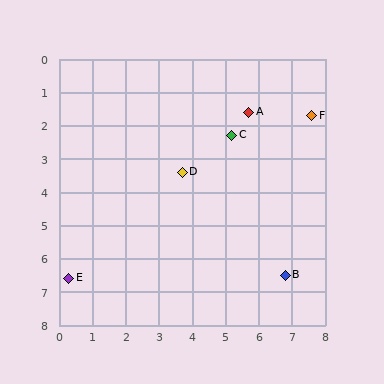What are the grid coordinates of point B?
Point B is at approximately (6.8, 6.5).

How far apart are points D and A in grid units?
Points D and A are about 2.7 grid units apart.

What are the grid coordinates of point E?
Point E is at approximately (0.3, 6.6).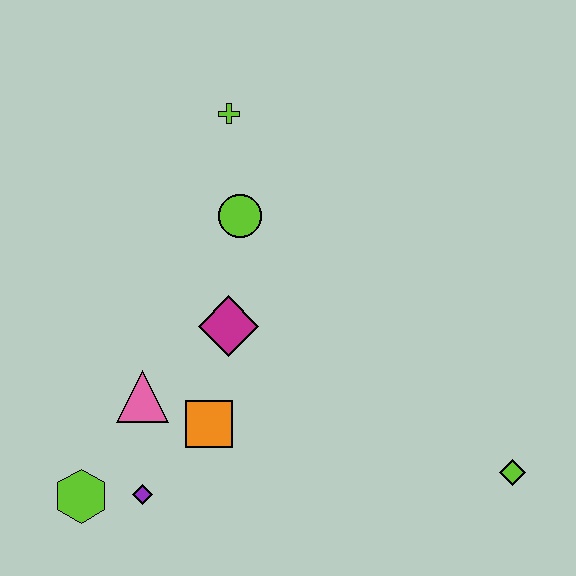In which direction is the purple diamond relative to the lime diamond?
The purple diamond is to the left of the lime diamond.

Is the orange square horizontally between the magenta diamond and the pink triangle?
Yes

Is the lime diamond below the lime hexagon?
No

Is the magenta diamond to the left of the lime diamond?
Yes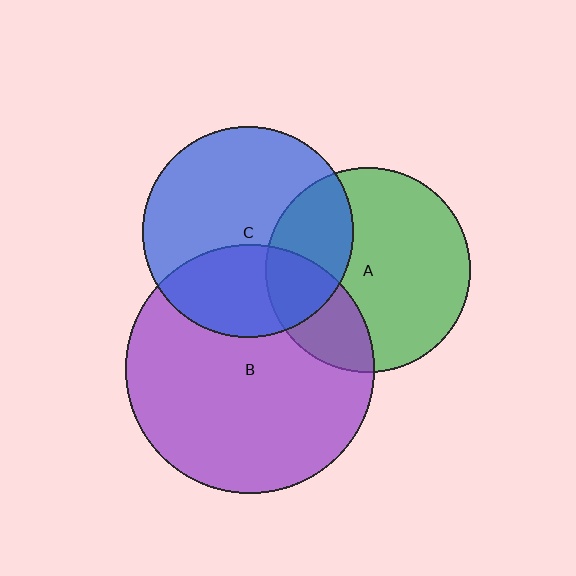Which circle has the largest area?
Circle B (purple).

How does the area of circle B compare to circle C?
Approximately 1.4 times.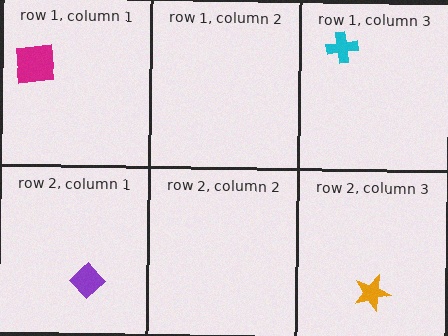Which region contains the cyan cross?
The row 1, column 3 region.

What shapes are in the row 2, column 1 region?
The purple diamond.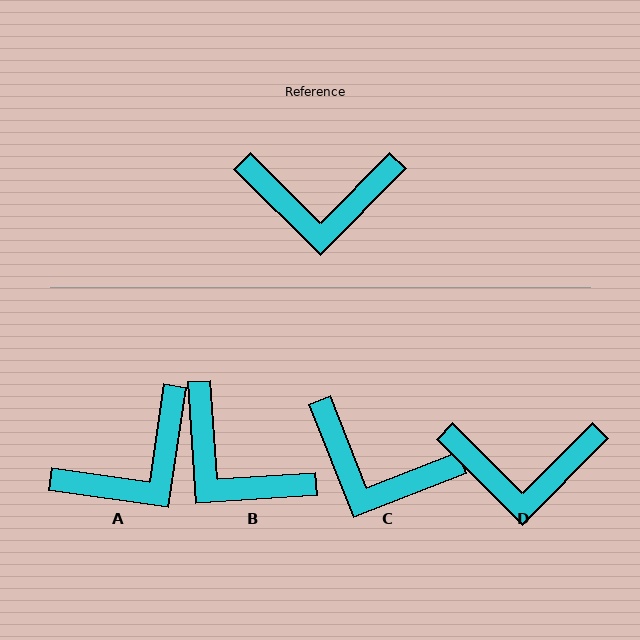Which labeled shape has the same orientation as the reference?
D.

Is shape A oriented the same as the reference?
No, it is off by about 36 degrees.